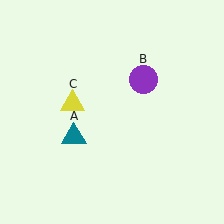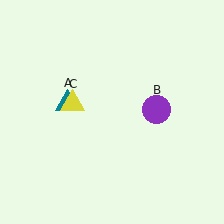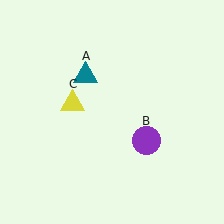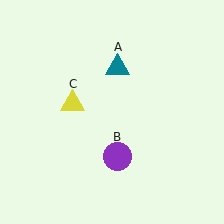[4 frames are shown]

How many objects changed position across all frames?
2 objects changed position: teal triangle (object A), purple circle (object B).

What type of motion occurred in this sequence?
The teal triangle (object A), purple circle (object B) rotated clockwise around the center of the scene.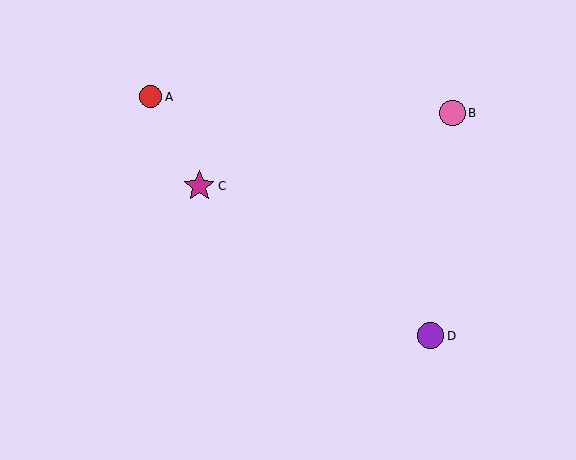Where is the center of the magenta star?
The center of the magenta star is at (199, 186).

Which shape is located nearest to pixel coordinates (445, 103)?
The pink circle (labeled B) at (452, 113) is nearest to that location.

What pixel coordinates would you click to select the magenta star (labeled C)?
Click at (199, 186) to select the magenta star C.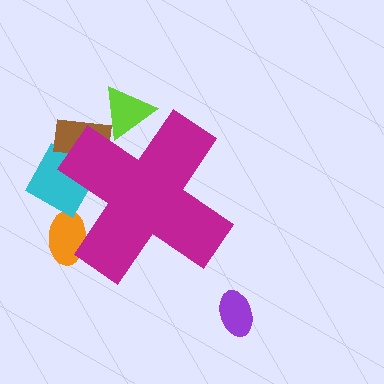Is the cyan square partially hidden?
Yes, the cyan square is partially hidden behind the magenta cross.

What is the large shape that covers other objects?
A magenta cross.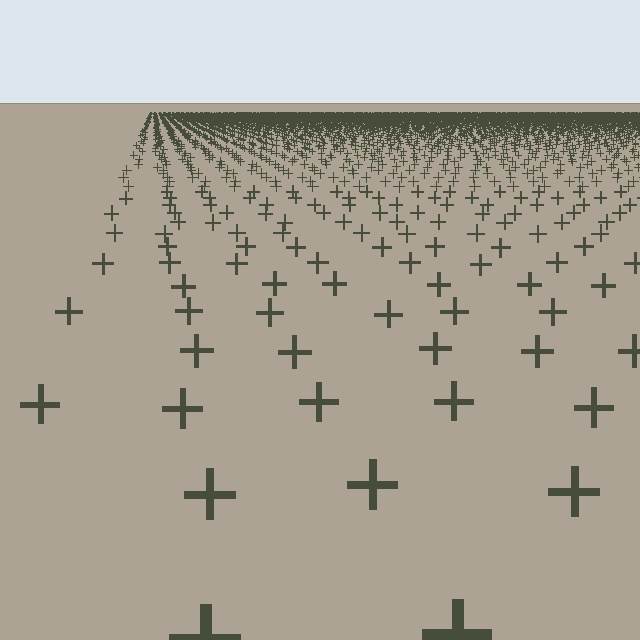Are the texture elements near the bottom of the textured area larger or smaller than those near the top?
Larger. Near the bottom, elements are closer to the viewer and appear at a bigger on-screen size.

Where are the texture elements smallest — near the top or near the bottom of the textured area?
Near the top.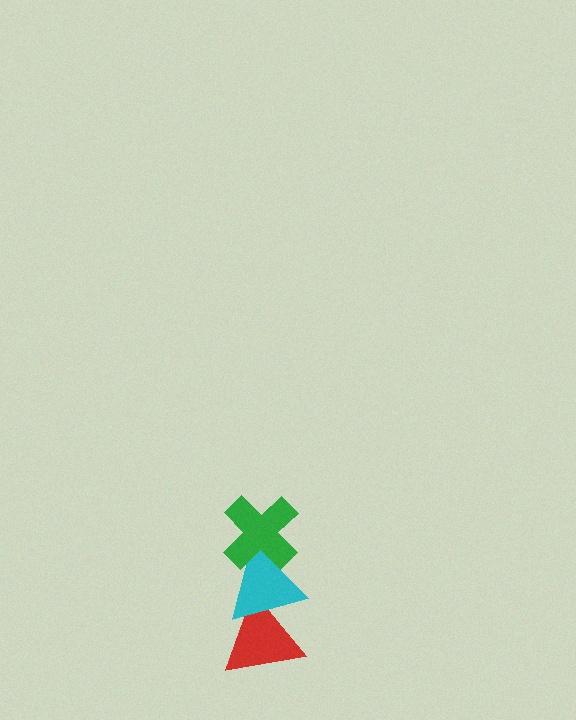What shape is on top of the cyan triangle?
The green cross is on top of the cyan triangle.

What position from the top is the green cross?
The green cross is 1st from the top.